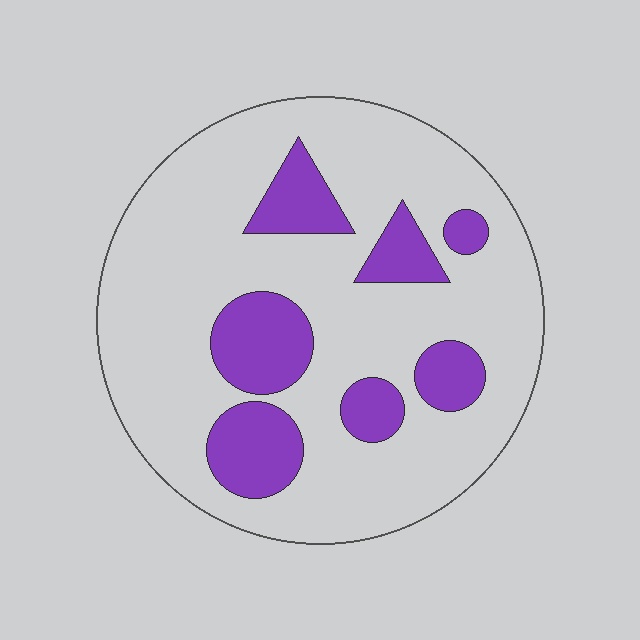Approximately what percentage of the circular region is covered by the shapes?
Approximately 20%.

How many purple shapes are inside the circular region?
7.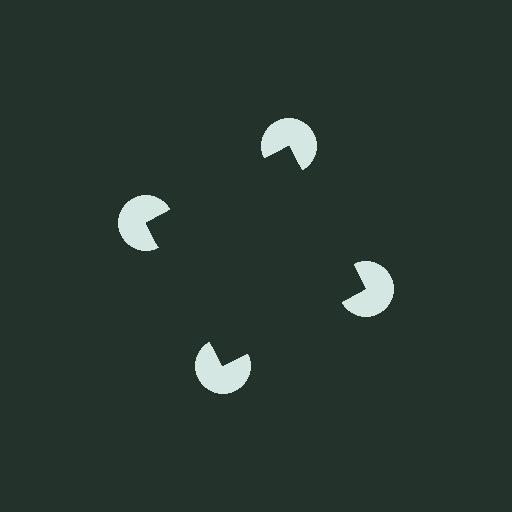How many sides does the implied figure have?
4 sides.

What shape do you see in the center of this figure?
An illusory square — its edges are inferred from the aligned wedge cuts in the pac-man discs, not physically drawn.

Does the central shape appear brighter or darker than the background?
It typically appears slightly darker than the background, even though no actual brightness change is drawn.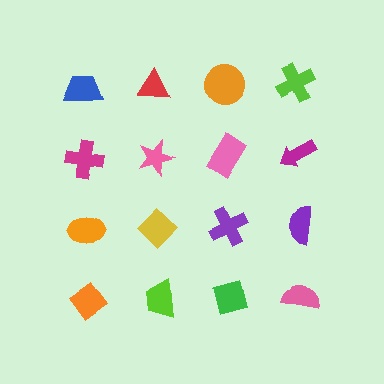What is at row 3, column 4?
A purple semicircle.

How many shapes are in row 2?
4 shapes.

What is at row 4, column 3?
A green square.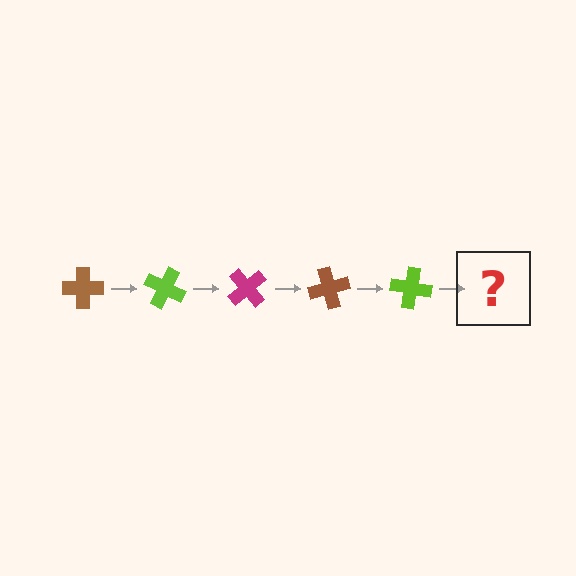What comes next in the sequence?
The next element should be a magenta cross, rotated 125 degrees from the start.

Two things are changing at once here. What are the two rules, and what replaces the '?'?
The two rules are that it rotates 25 degrees each step and the color cycles through brown, lime, and magenta. The '?' should be a magenta cross, rotated 125 degrees from the start.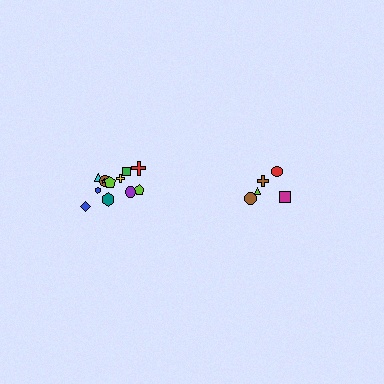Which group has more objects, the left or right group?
The left group.